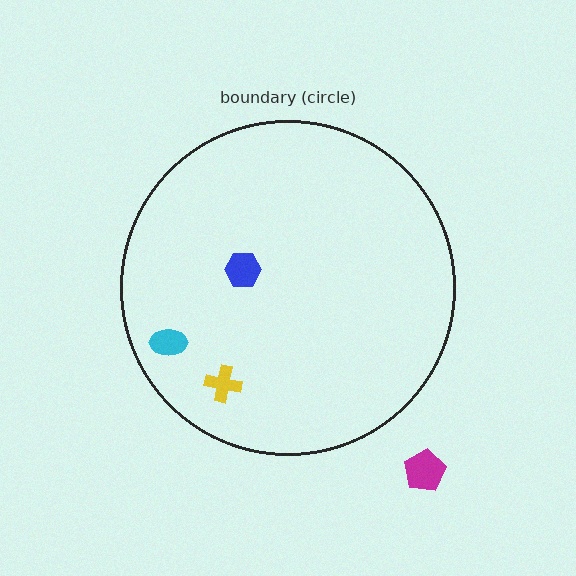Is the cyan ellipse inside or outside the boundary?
Inside.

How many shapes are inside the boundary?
3 inside, 1 outside.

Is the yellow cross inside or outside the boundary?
Inside.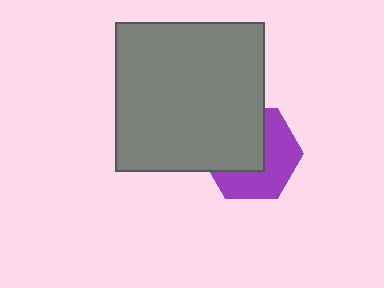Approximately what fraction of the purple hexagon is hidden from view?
Roughly 49% of the purple hexagon is hidden behind the gray square.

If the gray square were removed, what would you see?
You would see the complete purple hexagon.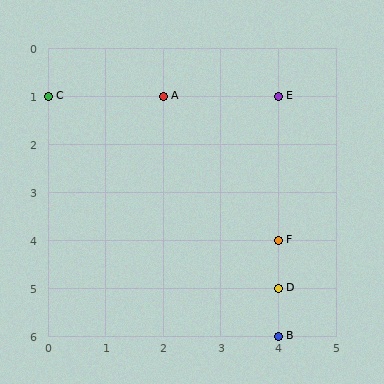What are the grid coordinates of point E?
Point E is at grid coordinates (4, 1).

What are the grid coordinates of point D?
Point D is at grid coordinates (4, 5).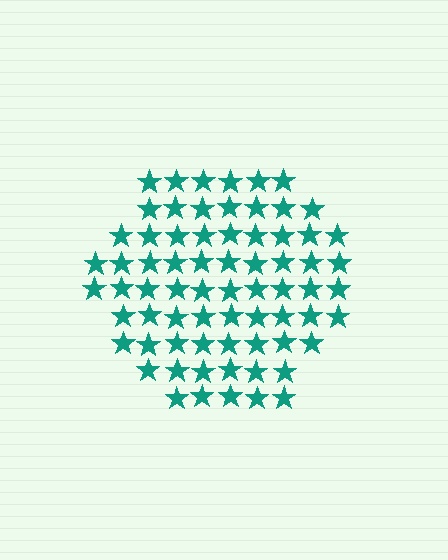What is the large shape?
The large shape is a hexagon.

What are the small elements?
The small elements are stars.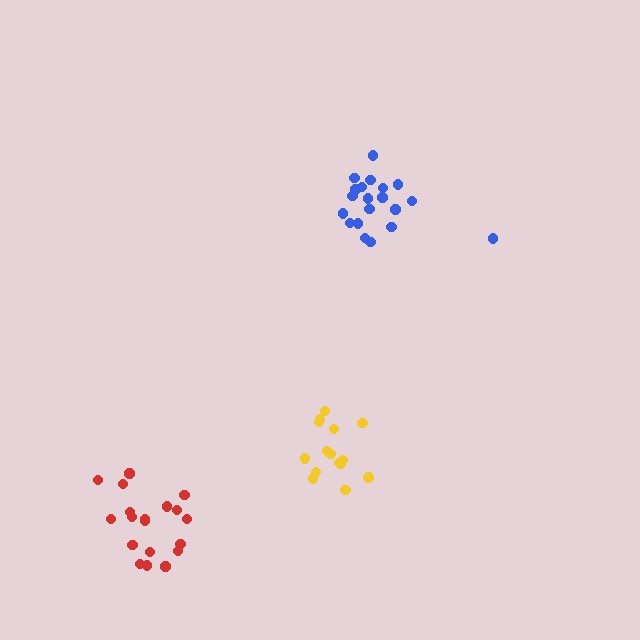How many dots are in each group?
Group 1: 15 dots, Group 2: 19 dots, Group 3: 20 dots (54 total).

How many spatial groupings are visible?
There are 3 spatial groupings.